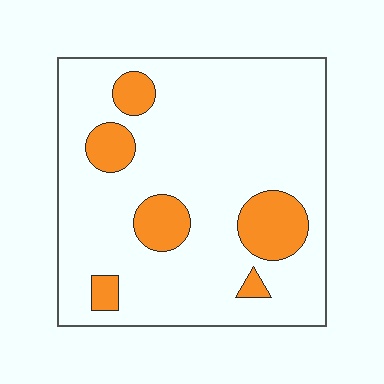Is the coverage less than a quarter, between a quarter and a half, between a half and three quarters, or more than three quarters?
Less than a quarter.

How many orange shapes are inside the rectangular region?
6.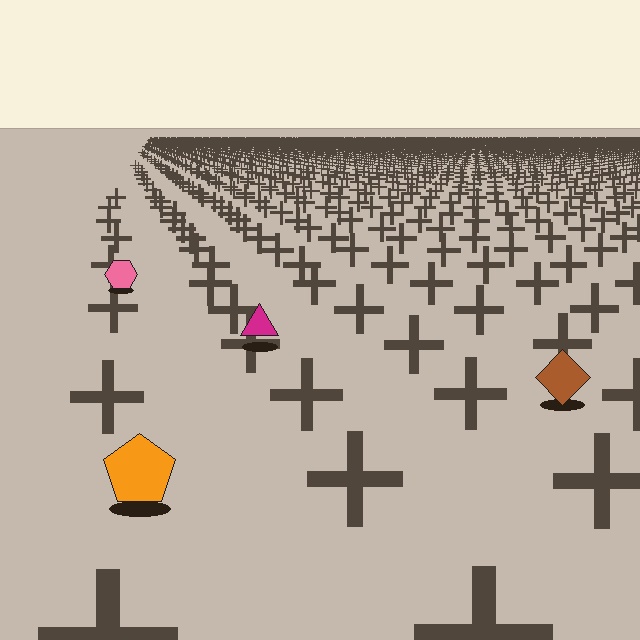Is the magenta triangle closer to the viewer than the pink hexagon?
Yes. The magenta triangle is closer — you can tell from the texture gradient: the ground texture is coarser near it.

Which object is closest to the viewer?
The orange pentagon is closest. The texture marks near it are larger and more spread out.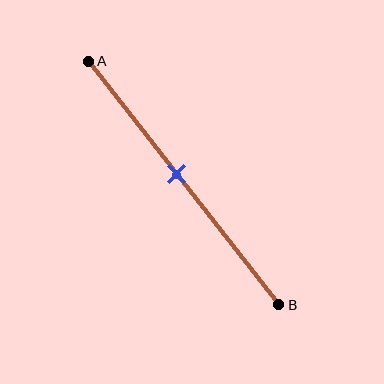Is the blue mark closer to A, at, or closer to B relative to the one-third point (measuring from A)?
The blue mark is closer to point B than the one-third point of segment AB.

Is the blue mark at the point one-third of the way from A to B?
No, the mark is at about 45% from A, not at the 33% one-third point.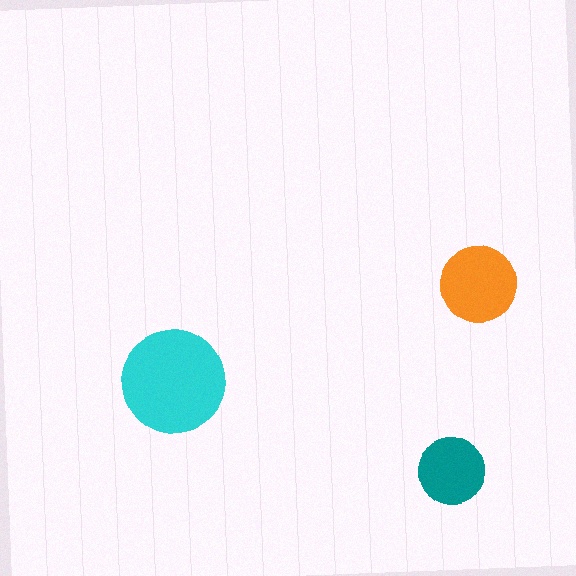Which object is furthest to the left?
The cyan circle is leftmost.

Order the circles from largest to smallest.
the cyan one, the orange one, the teal one.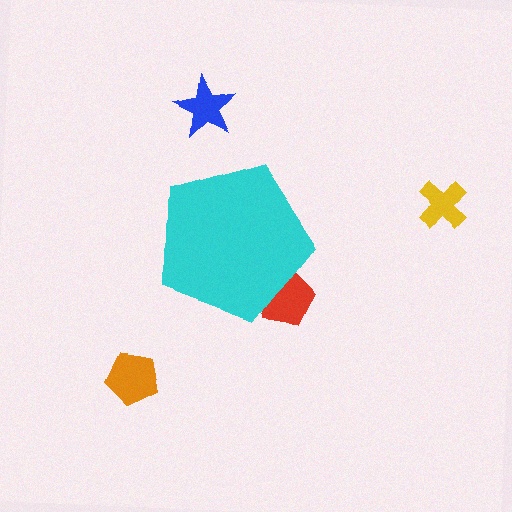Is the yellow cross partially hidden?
No, the yellow cross is fully visible.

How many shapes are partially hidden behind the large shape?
1 shape is partially hidden.